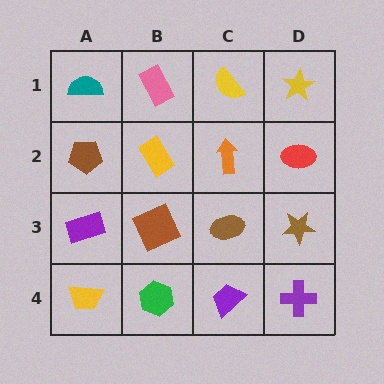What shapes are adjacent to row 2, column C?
A yellow semicircle (row 1, column C), a brown ellipse (row 3, column C), a yellow rectangle (row 2, column B), a red ellipse (row 2, column D).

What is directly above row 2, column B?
A pink rectangle.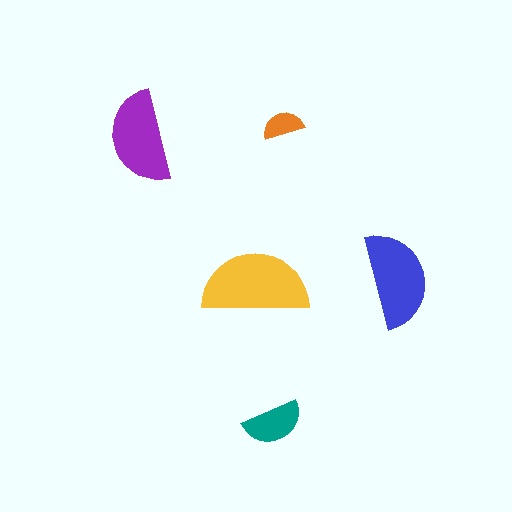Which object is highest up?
The orange semicircle is topmost.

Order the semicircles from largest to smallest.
the yellow one, the blue one, the purple one, the teal one, the orange one.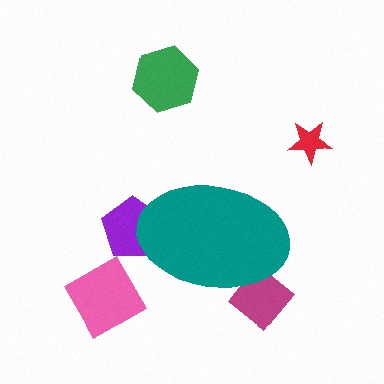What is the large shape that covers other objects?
A teal ellipse.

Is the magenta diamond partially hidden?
Yes, the magenta diamond is partially hidden behind the teal ellipse.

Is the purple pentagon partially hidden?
Yes, the purple pentagon is partially hidden behind the teal ellipse.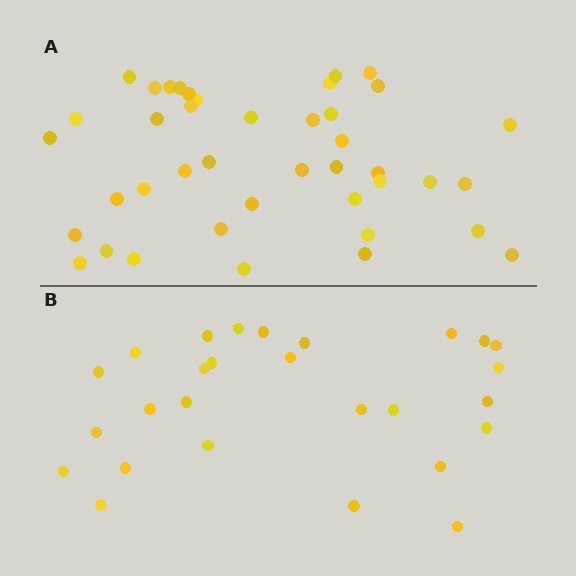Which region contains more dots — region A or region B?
Region A (the top region) has more dots.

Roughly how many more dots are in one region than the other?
Region A has approximately 15 more dots than region B.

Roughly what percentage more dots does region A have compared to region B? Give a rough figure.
About 50% more.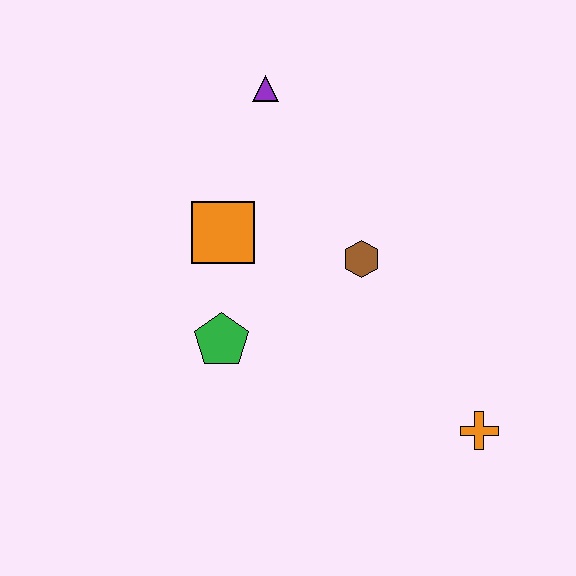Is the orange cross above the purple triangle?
No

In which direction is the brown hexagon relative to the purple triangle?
The brown hexagon is below the purple triangle.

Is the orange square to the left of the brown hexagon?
Yes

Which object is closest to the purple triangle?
The orange square is closest to the purple triangle.